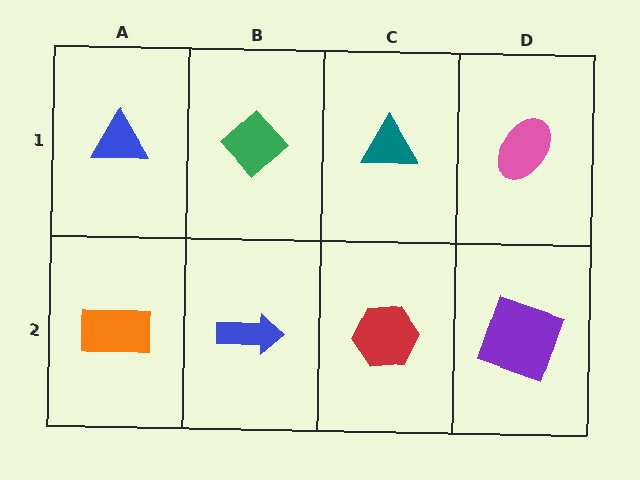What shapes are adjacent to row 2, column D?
A pink ellipse (row 1, column D), a red hexagon (row 2, column C).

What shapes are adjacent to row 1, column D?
A purple square (row 2, column D), a teal triangle (row 1, column C).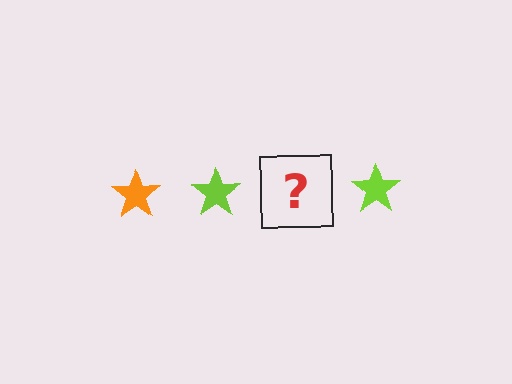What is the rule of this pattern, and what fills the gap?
The rule is that the pattern cycles through orange, lime stars. The gap should be filled with an orange star.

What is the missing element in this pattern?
The missing element is an orange star.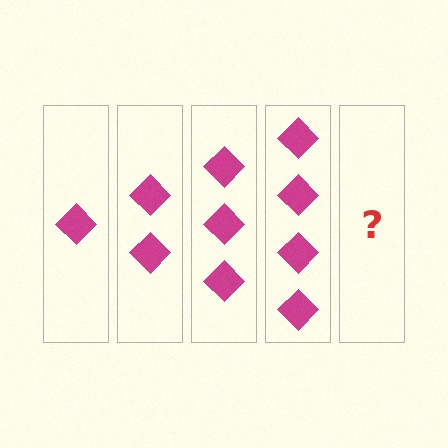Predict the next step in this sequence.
The next step is 5 diamonds.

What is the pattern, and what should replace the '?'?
The pattern is that each step adds one more diamond. The '?' should be 5 diamonds.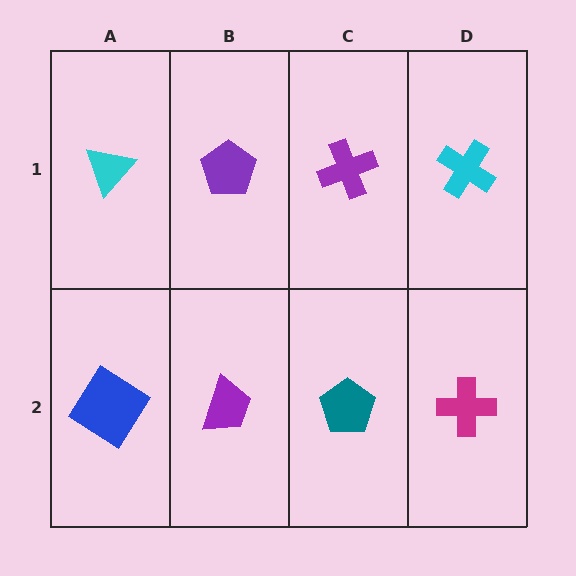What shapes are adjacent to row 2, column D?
A cyan cross (row 1, column D), a teal pentagon (row 2, column C).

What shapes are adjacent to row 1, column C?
A teal pentagon (row 2, column C), a purple pentagon (row 1, column B), a cyan cross (row 1, column D).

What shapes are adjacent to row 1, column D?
A magenta cross (row 2, column D), a purple cross (row 1, column C).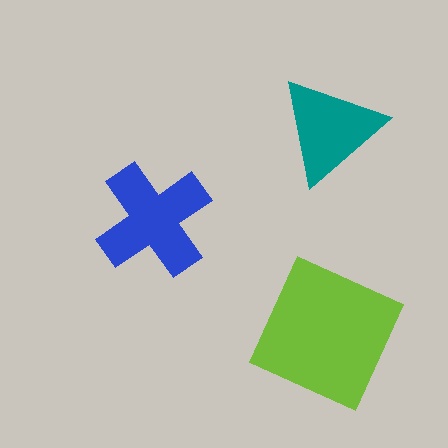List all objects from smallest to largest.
The teal triangle, the blue cross, the lime square.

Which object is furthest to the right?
The teal triangle is rightmost.